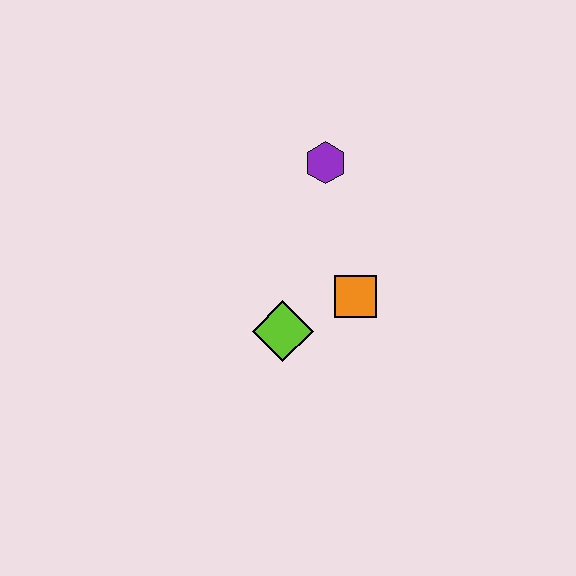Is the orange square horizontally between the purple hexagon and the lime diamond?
No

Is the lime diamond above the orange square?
No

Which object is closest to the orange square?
The lime diamond is closest to the orange square.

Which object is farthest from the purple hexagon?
The lime diamond is farthest from the purple hexagon.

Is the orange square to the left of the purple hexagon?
No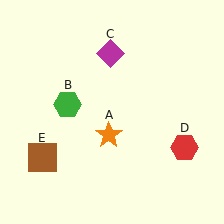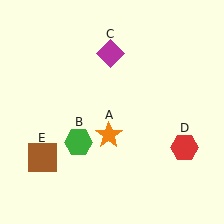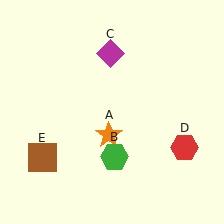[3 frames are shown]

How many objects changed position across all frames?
1 object changed position: green hexagon (object B).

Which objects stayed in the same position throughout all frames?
Orange star (object A) and magenta diamond (object C) and red hexagon (object D) and brown square (object E) remained stationary.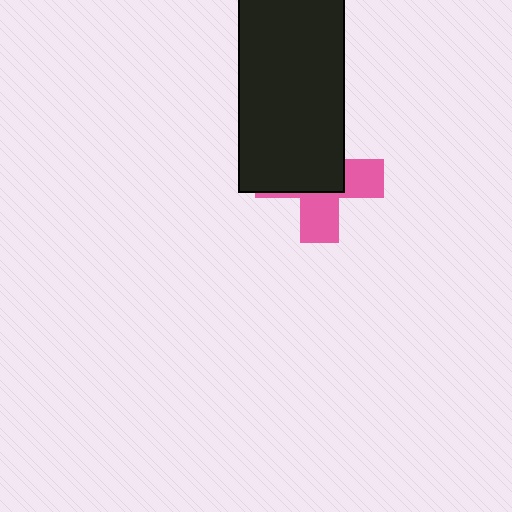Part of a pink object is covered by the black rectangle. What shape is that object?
It is a cross.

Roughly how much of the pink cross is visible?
A small part of it is visible (roughly 43%).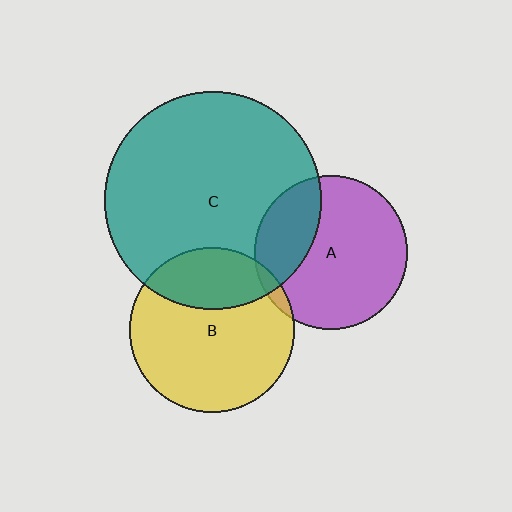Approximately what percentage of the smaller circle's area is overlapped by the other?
Approximately 30%.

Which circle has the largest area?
Circle C (teal).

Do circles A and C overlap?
Yes.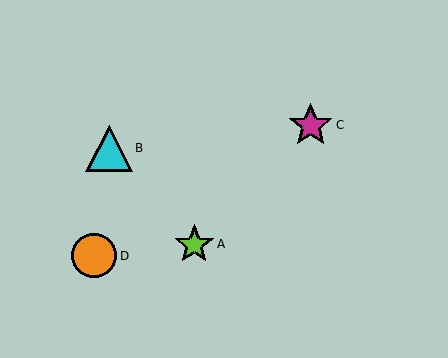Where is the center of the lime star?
The center of the lime star is at (194, 244).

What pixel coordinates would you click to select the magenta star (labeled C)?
Click at (311, 125) to select the magenta star C.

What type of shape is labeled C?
Shape C is a magenta star.